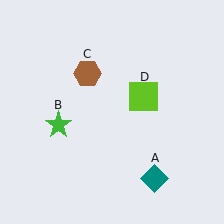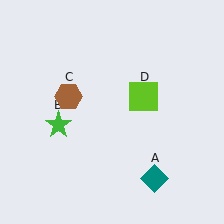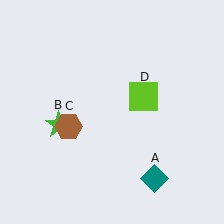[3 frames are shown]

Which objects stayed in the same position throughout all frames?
Teal diamond (object A) and green star (object B) and lime square (object D) remained stationary.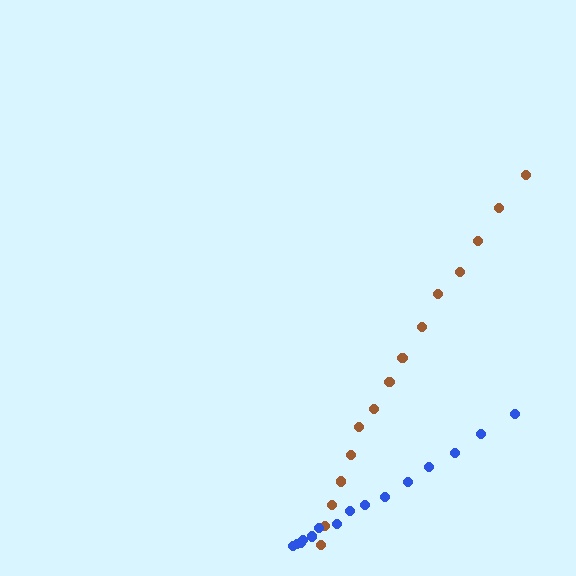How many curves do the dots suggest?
There are 2 distinct paths.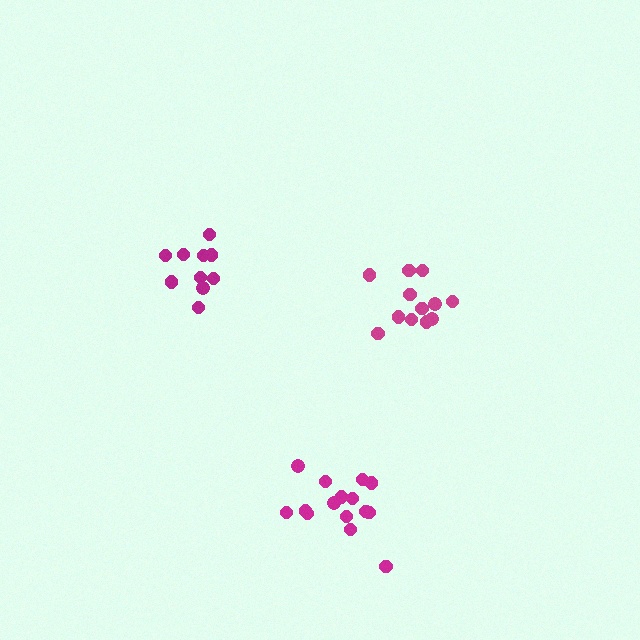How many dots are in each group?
Group 1: 15 dots, Group 2: 10 dots, Group 3: 12 dots (37 total).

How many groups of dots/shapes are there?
There are 3 groups.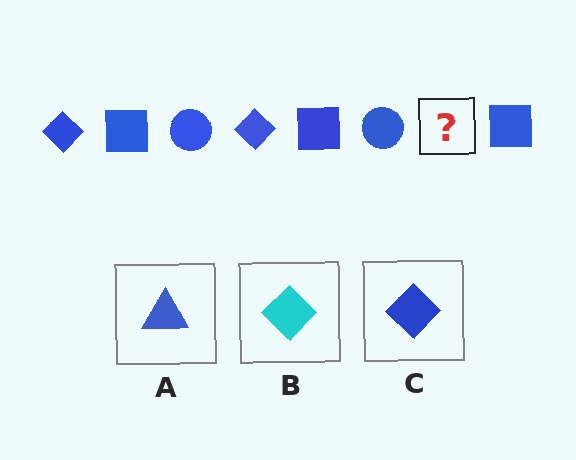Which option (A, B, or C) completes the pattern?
C.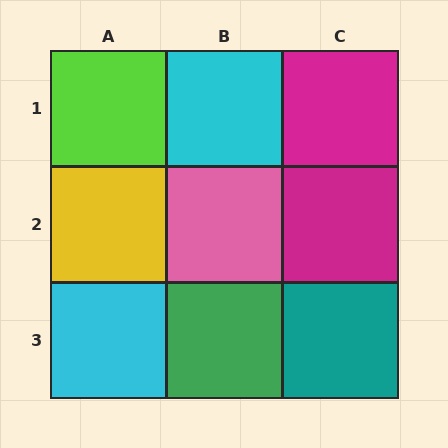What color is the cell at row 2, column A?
Yellow.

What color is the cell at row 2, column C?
Magenta.